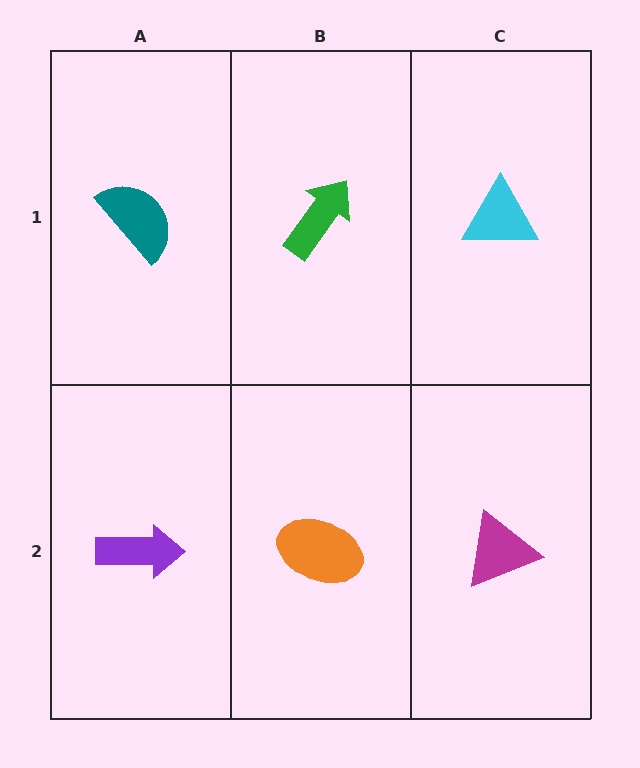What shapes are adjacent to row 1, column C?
A magenta triangle (row 2, column C), a green arrow (row 1, column B).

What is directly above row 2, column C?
A cyan triangle.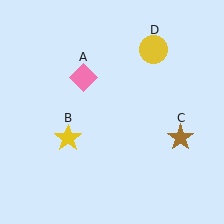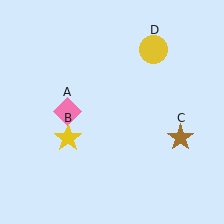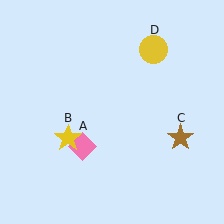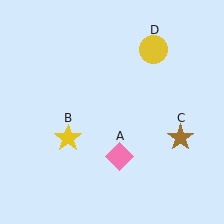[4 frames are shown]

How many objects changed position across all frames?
1 object changed position: pink diamond (object A).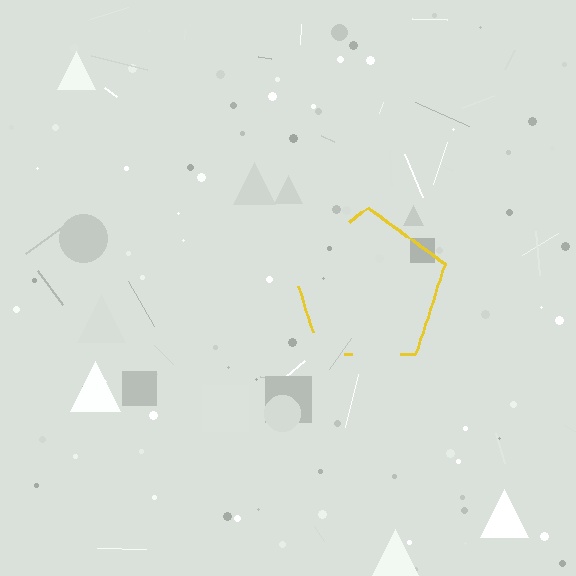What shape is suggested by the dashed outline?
The dashed outline suggests a pentagon.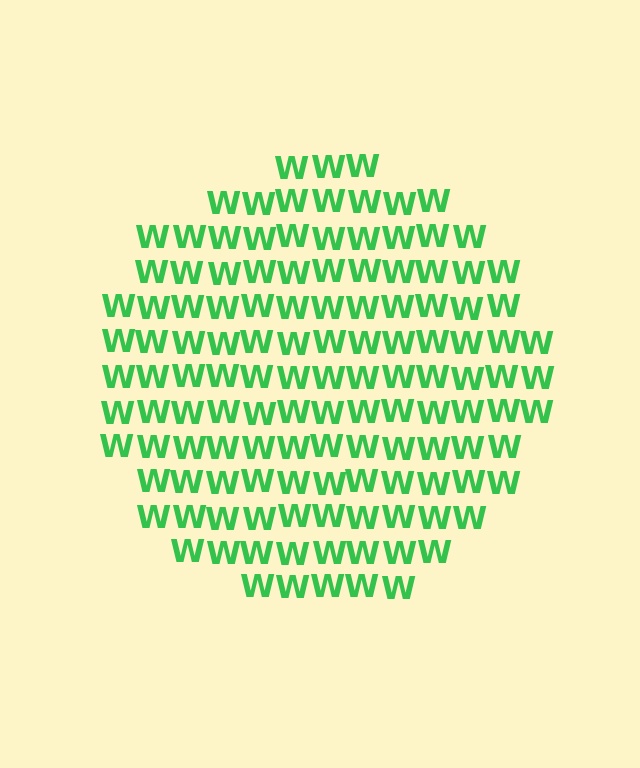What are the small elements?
The small elements are letter W's.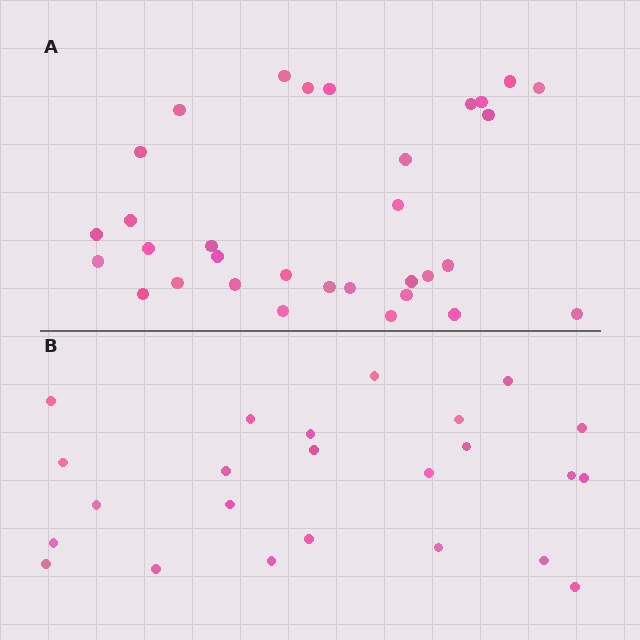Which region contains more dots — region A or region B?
Region A (the top region) has more dots.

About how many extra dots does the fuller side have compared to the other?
Region A has roughly 8 or so more dots than region B.